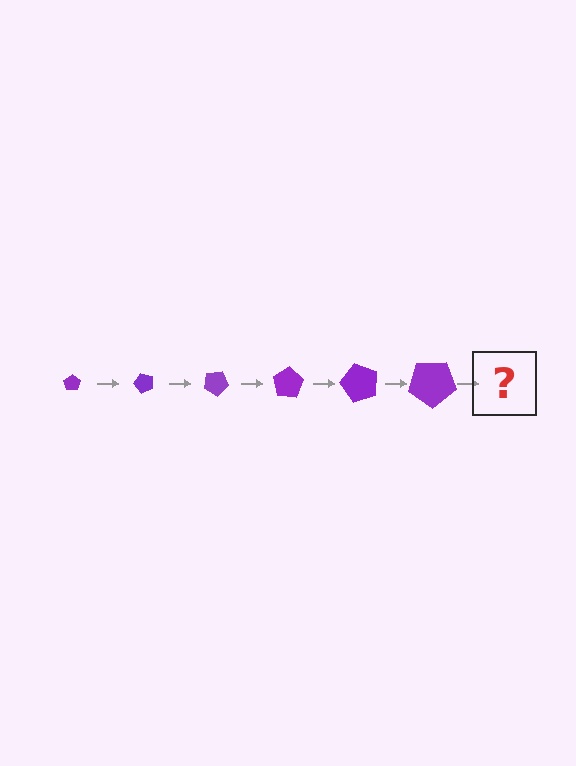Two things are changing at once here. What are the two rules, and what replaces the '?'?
The two rules are that the pentagon grows larger each step and it rotates 50 degrees each step. The '?' should be a pentagon, larger than the previous one and rotated 300 degrees from the start.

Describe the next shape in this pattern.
It should be a pentagon, larger than the previous one and rotated 300 degrees from the start.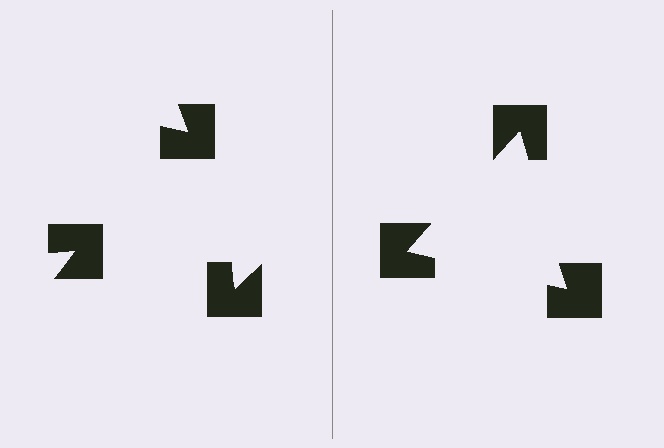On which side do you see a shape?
An illusory triangle appears on the right side. On the left side the wedge cuts are rotated, so no coherent shape forms.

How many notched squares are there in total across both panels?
6 — 3 on each side.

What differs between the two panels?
The notched squares are positioned identically on both sides; only the wedge orientations differ. On the right they align to a triangle; on the left they are misaligned.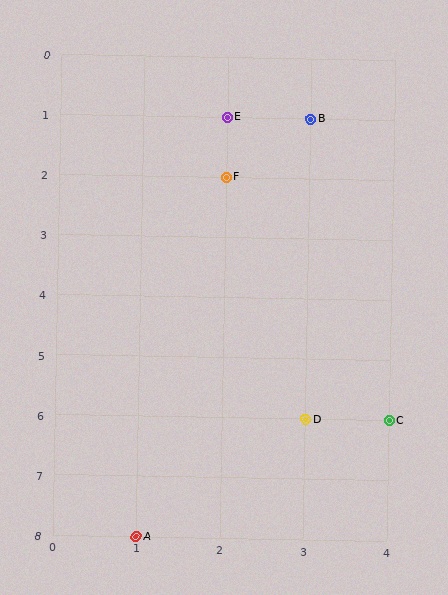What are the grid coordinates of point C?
Point C is at grid coordinates (4, 6).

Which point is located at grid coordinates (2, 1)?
Point E is at (2, 1).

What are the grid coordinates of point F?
Point F is at grid coordinates (2, 2).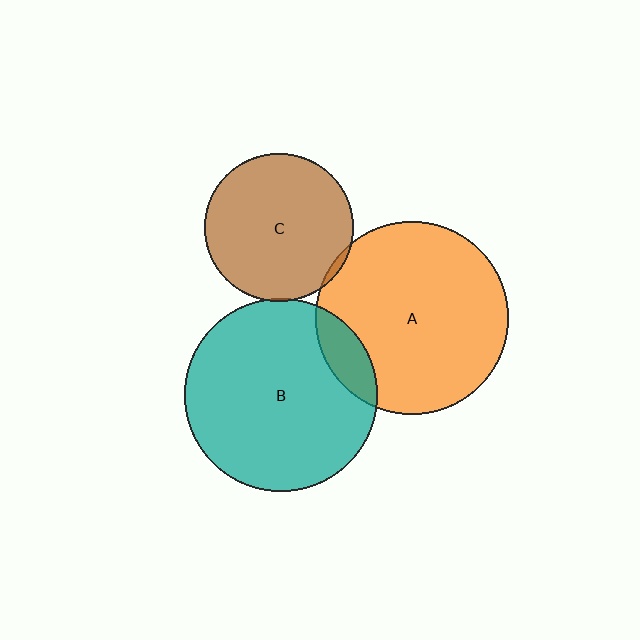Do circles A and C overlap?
Yes.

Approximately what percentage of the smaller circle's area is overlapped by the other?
Approximately 5%.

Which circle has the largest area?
Circle A (orange).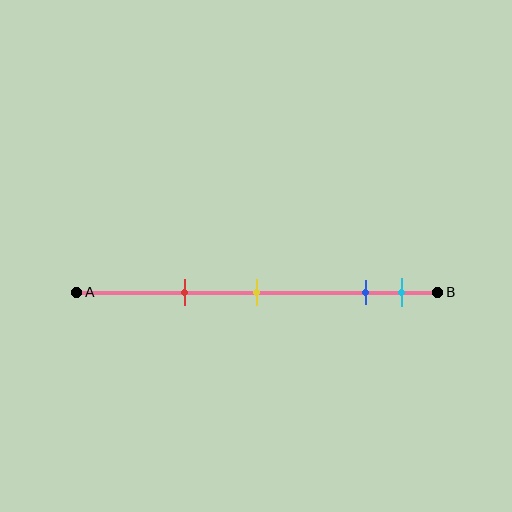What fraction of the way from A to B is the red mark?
The red mark is approximately 30% (0.3) of the way from A to B.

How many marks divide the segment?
There are 4 marks dividing the segment.